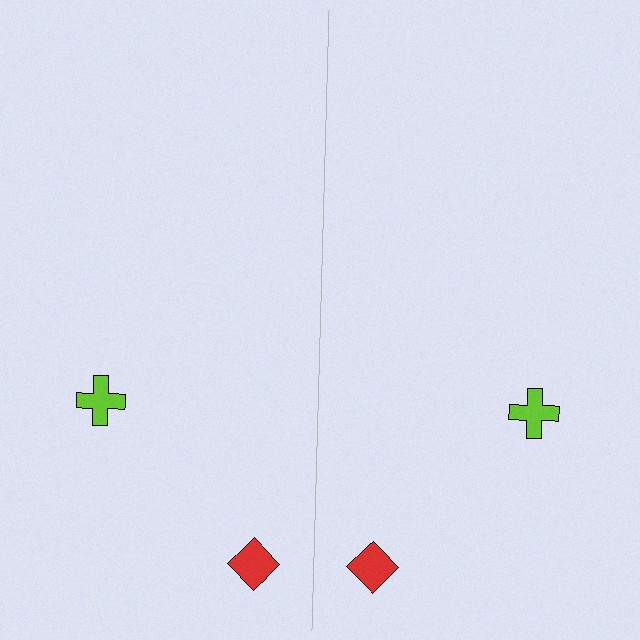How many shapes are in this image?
There are 4 shapes in this image.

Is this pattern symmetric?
Yes, this pattern has bilateral (reflection) symmetry.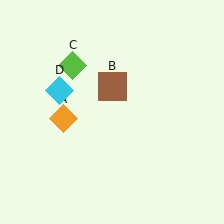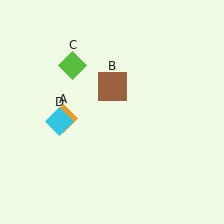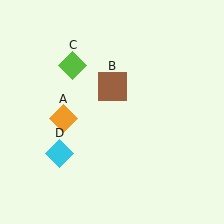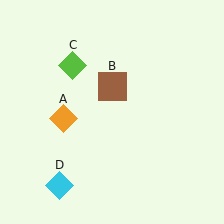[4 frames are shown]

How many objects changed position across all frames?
1 object changed position: cyan diamond (object D).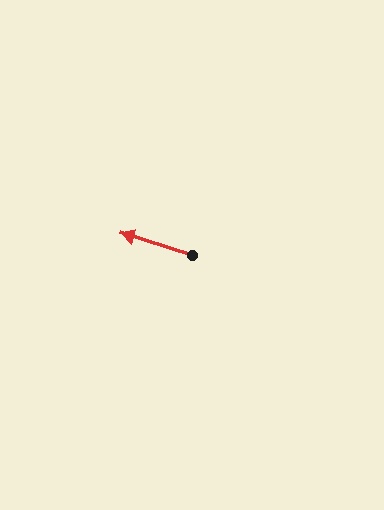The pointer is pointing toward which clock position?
Roughly 10 o'clock.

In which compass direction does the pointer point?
West.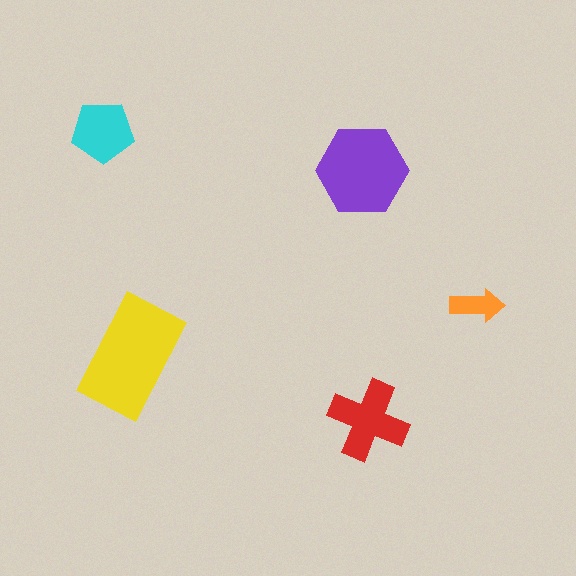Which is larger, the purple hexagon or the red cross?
The purple hexagon.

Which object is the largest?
The yellow rectangle.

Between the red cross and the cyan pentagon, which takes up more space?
The red cross.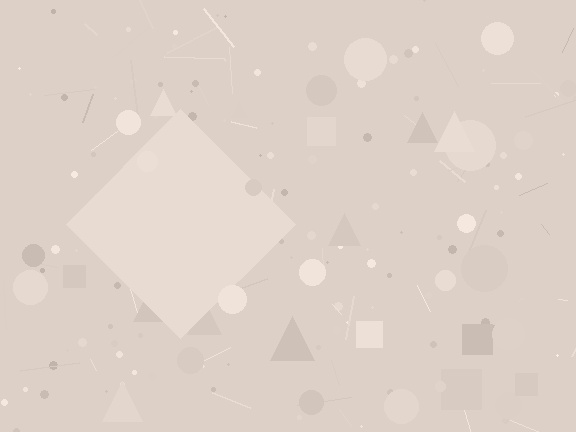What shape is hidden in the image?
A diamond is hidden in the image.